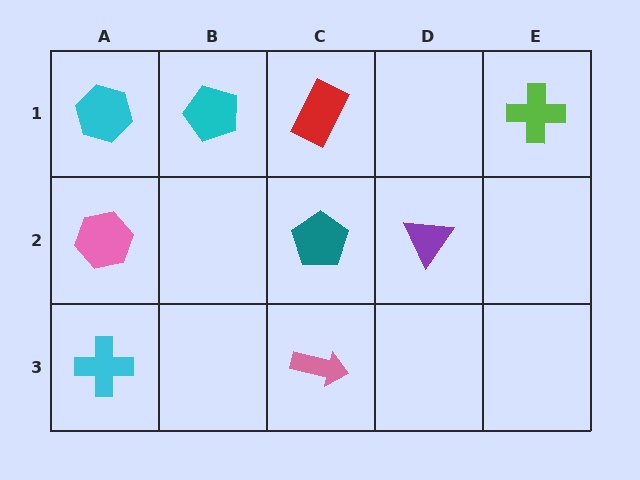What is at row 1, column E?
A lime cross.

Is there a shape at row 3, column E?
No, that cell is empty.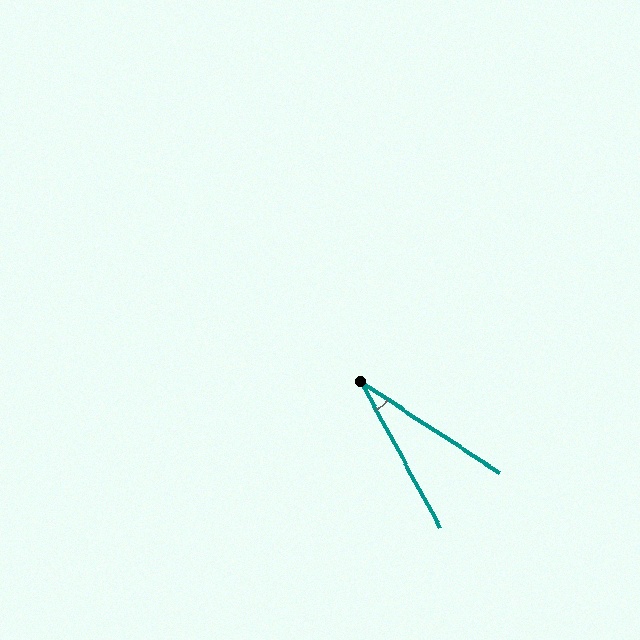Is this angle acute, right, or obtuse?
It is acute.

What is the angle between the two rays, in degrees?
Approximately 28 degrees.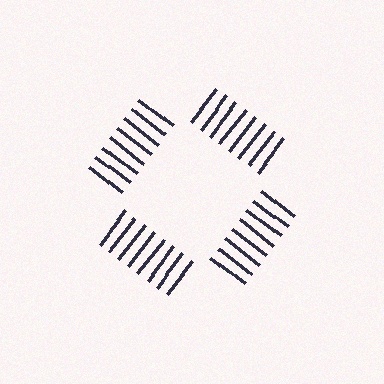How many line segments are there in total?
32 — 8 along each of the 4 edges.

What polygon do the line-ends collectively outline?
An illusory square — the line segments terminate on its edges but no continuous stroke is drawn.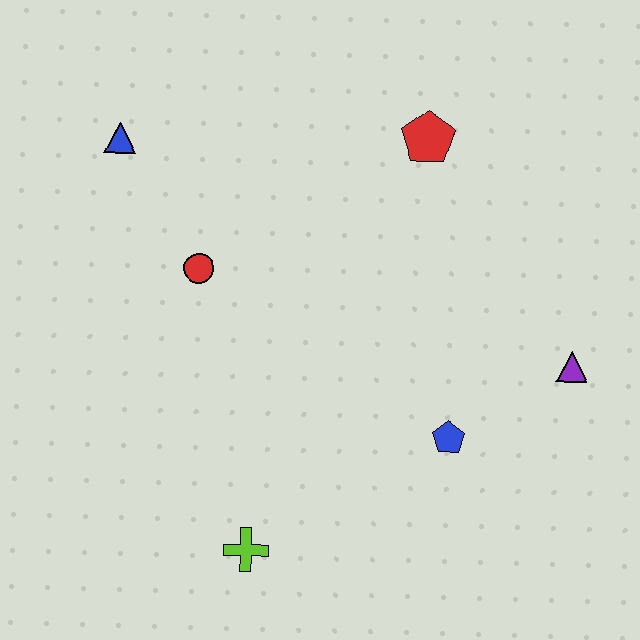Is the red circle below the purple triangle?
No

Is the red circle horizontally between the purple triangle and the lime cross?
No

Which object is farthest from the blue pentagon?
The blue triangle is farthest from the blue pentagon.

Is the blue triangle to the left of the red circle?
Yes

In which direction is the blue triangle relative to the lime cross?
The blue triangle is above the lime cross.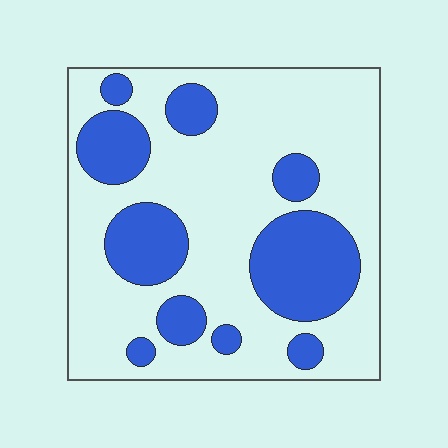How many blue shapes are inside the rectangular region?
10.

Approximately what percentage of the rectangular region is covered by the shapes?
Approximately 30%.